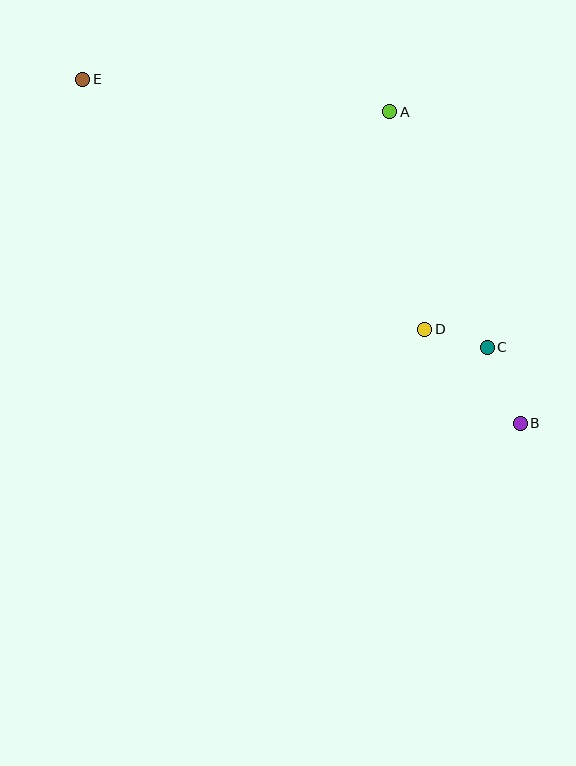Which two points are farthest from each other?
Points B and E are farthest from each other.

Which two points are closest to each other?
Points C and D are closest to each other.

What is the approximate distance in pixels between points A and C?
The distance between A and C is approximately 255 pixels.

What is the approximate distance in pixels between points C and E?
The distance between C and E is approximately 485 pixels.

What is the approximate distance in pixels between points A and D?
The distance between A and D is approximately 221 pixels.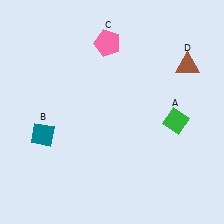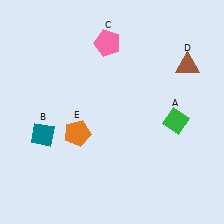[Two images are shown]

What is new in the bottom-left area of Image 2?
An orange pentagon (E) was added in the bottom-left area of Image 2.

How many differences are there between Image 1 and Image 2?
There is 1 difference between the two images.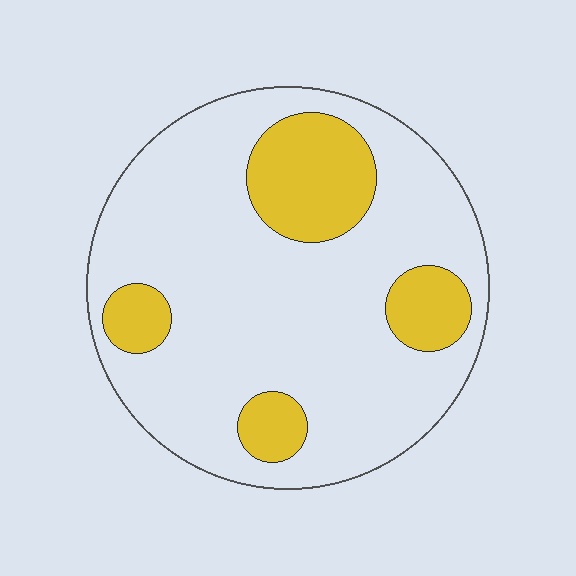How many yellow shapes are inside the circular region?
4.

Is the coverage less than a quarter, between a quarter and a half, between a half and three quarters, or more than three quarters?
Less than a quarter.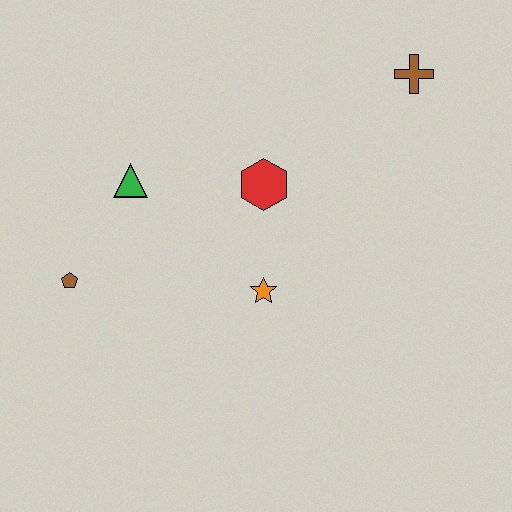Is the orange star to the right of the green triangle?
Yes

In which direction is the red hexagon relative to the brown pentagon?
The red hexagon is to the right of the brown pentagon.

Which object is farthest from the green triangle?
The brown cross is farthest from the green triangle.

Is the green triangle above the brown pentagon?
Yes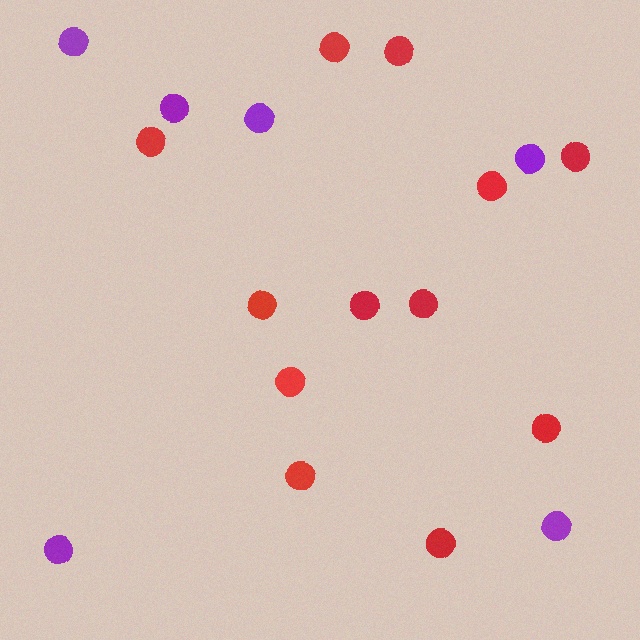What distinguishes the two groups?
There are 2 groups: one group of red circles (12) and one group of purple circles (6).